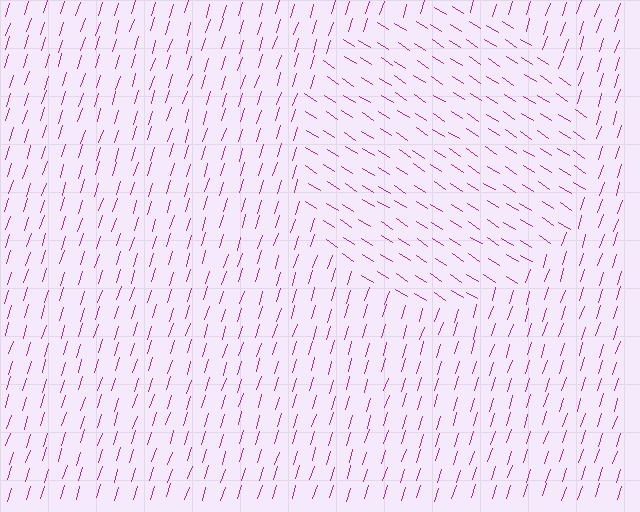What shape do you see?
I see a circle.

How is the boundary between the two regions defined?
The boundary is defined purely by a change in line orientation (approximately 75 degrees difference). All lines are the same color and thickness.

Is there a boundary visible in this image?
Yes, there is a texture boundary formed by a change in line orientation.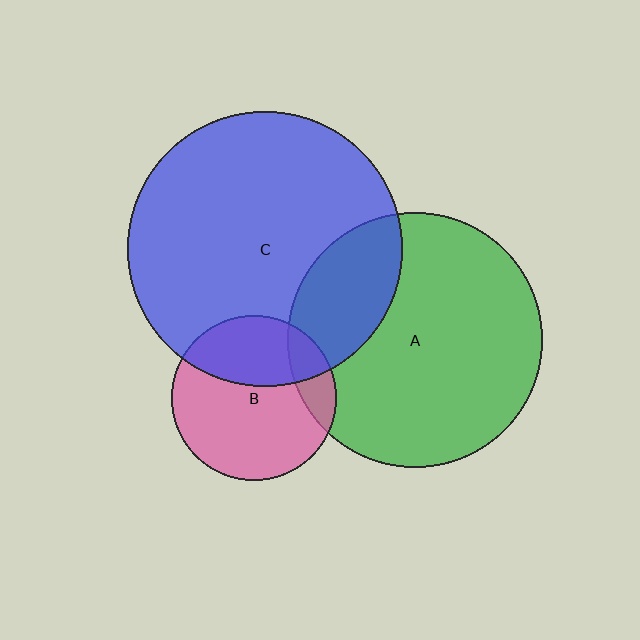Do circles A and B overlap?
Yes.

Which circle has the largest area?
Circle C (blue).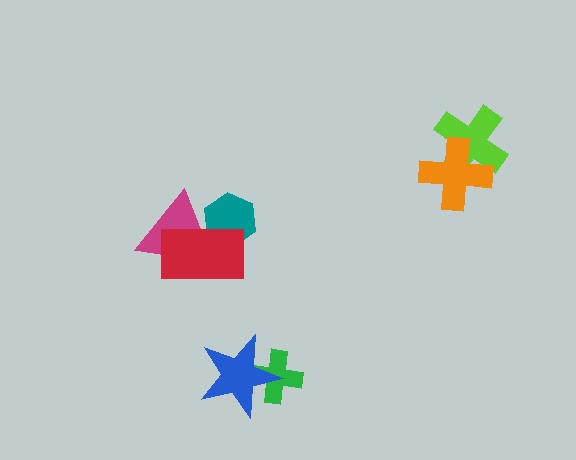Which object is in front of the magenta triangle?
The red rectangle is in front of the magenta triangle.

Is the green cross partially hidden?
Yes, it is partially covered by another shape.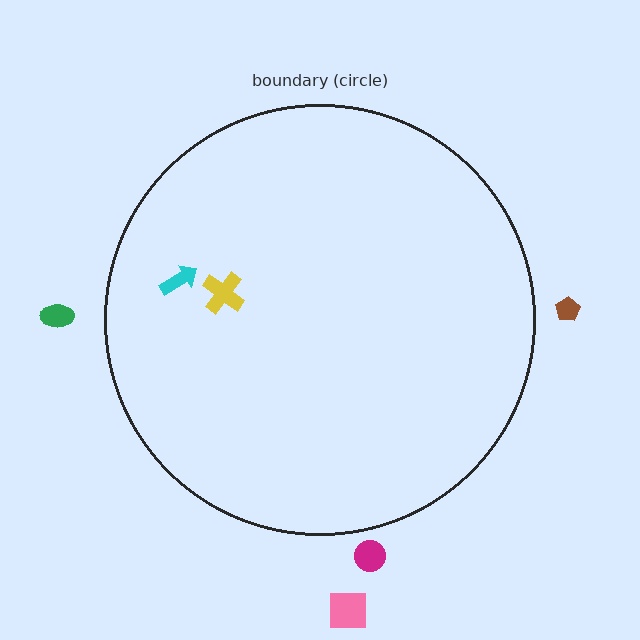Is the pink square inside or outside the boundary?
Outside.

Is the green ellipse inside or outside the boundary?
Outside.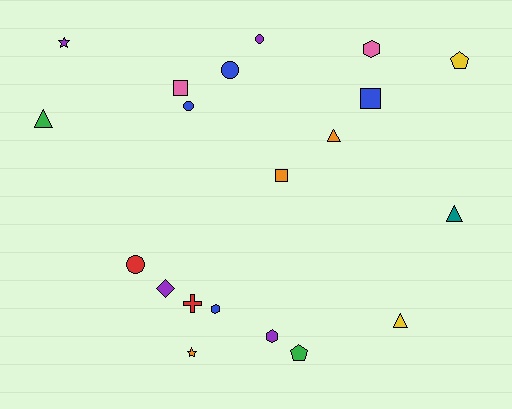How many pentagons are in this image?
There are 2 pentagons.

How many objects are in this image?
There are 20 objects.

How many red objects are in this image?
There are 2 red objects.